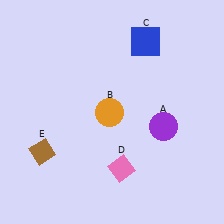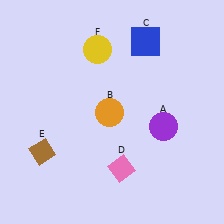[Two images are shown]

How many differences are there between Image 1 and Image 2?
There is 1 difference between the two images.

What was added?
A yellow circle (F) was added in Image 2.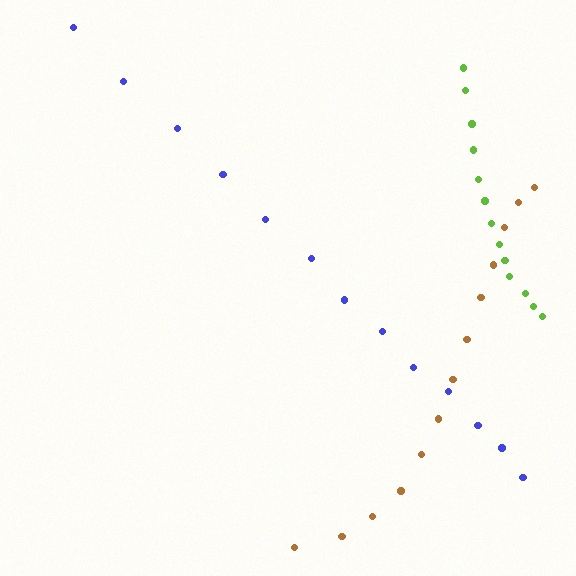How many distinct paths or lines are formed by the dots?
There are 3 distinct paths.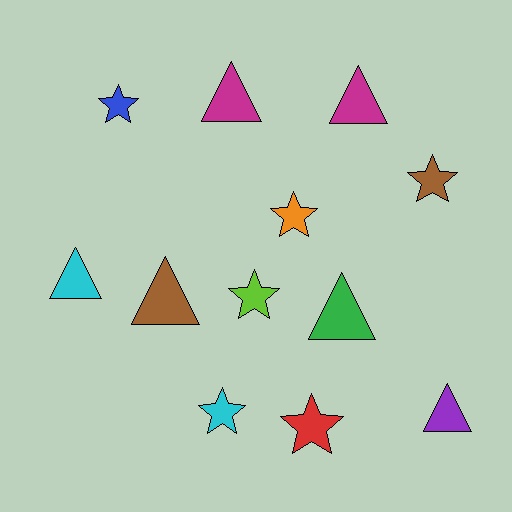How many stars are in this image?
There are 6 stars.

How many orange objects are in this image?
There is 1 orange object.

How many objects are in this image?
There are 12 objects.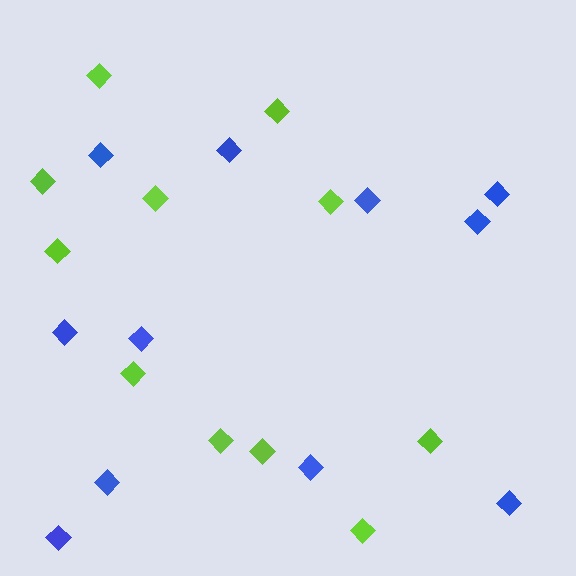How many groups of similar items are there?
There are 2 groups: one group of blue diamonds (11) and one group of lime diamonds (11).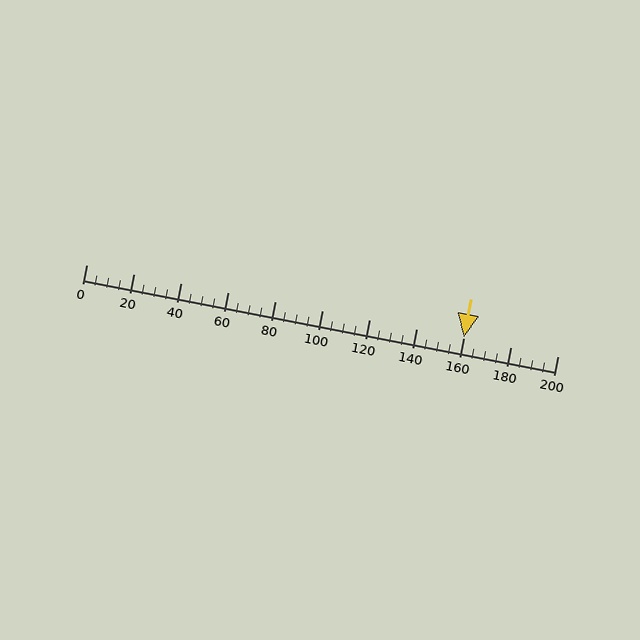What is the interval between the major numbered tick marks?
The major tick marks are spaced 20 units apart.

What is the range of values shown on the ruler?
The ruler shows values from 0 to 200.